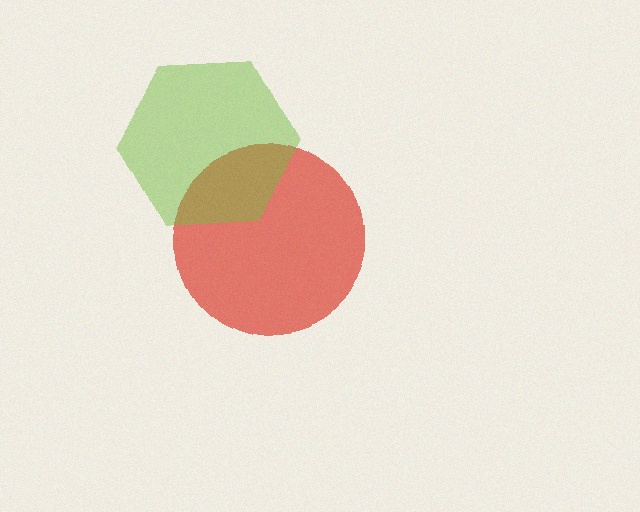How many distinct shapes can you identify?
There are 2 distinct shapes: a red circle, a lime hexagon.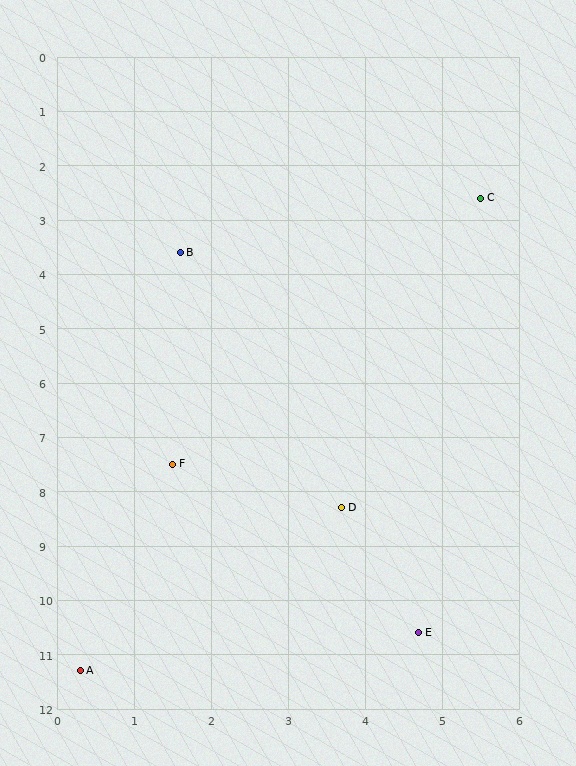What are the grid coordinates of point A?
Point A is at approximately (0.3, 11.3).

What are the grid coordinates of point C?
Point C is at approximately (5.5, 2.6).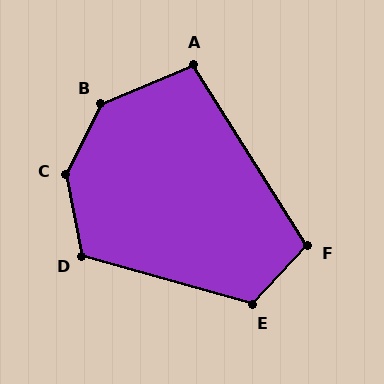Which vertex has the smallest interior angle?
A, at approximately 100 degrees.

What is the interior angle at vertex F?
Approximately 104 degrees (obtuse).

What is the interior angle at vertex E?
Approximately 117 degrees (obtuse).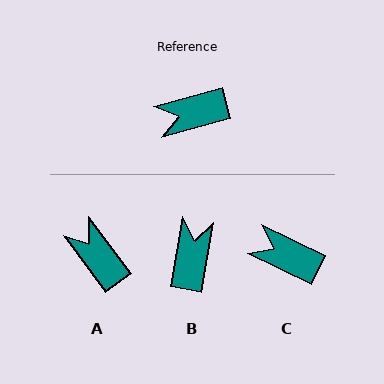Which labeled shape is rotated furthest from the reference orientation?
B, about 115 degrees away.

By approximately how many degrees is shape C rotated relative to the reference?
Approximately 41 degrees clockwise.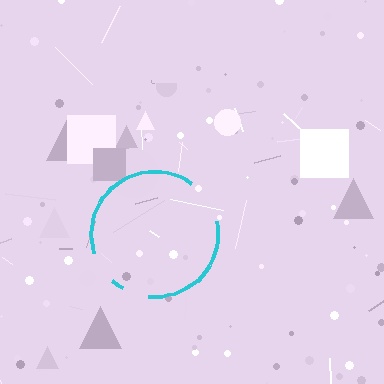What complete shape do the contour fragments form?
The contour fragments form a circle.